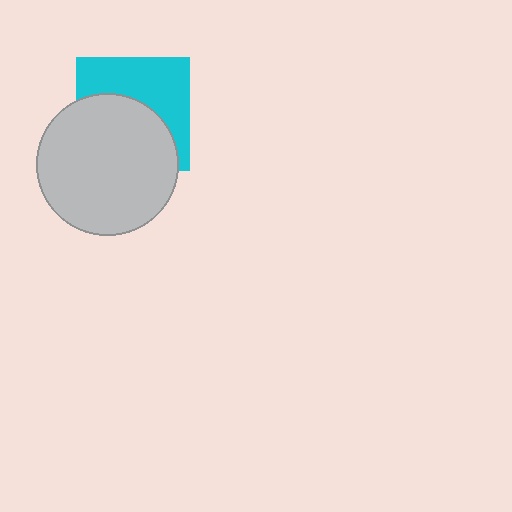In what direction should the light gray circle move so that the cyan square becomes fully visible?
The light gray circle should move down. That is the shortest direction to clear the overlap and leave the cyan square fully visible.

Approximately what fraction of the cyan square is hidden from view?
Roughly 53% of the cyan square is hidden behind the light gray circle.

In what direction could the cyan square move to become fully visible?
The cyan square could move up. That would shift it out from behind the light gray circle entirely.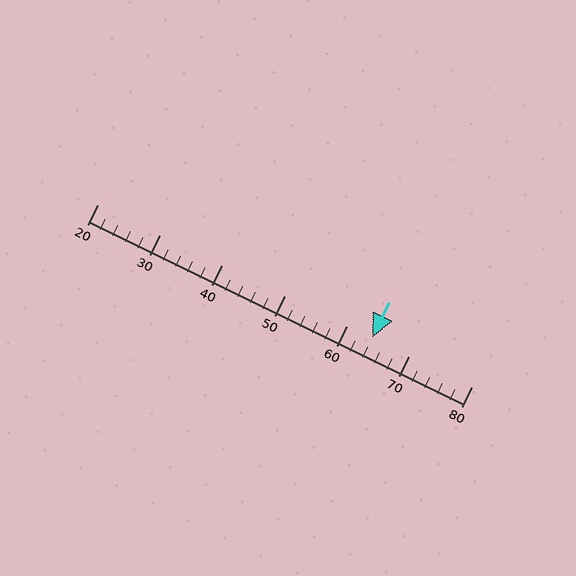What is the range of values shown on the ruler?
The ruler shows values from 20 to 80.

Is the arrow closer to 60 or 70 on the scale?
The arrow is closer to 60.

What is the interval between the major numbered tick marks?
The major tick marks are spaced 10 units apart.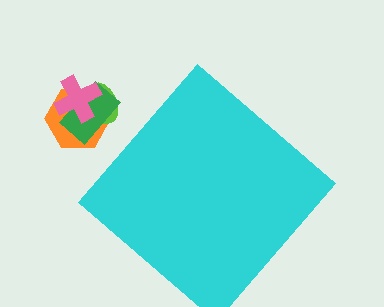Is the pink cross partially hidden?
No, the pink cross is fully visible.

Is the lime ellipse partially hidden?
No, the lime ellipse is fully visible.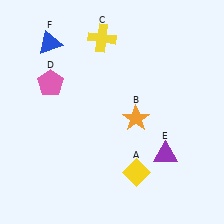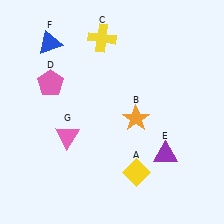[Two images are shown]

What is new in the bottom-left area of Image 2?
A pink triangle (G) was added in the bottom-left area of Image 2.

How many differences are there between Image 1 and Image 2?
There is 1 difference between the two images.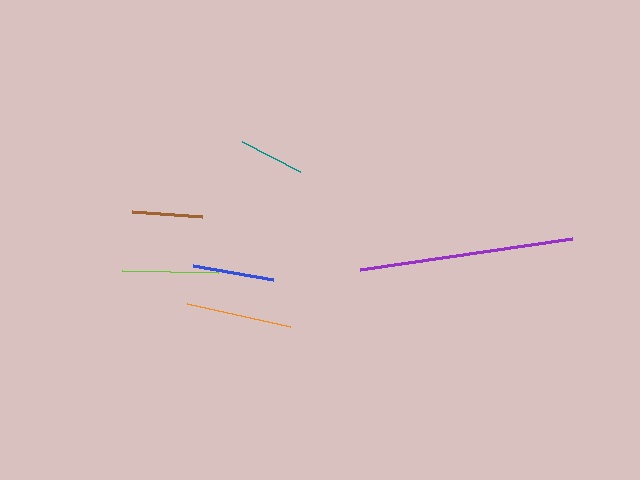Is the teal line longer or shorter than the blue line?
The blue line is longer than the teal line.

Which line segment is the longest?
The purple line is the longest at approximately 214 pixels.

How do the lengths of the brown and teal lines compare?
The brown and teal lines are approximately the same length.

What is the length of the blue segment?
The blue segment is approximately 81 pixels long.